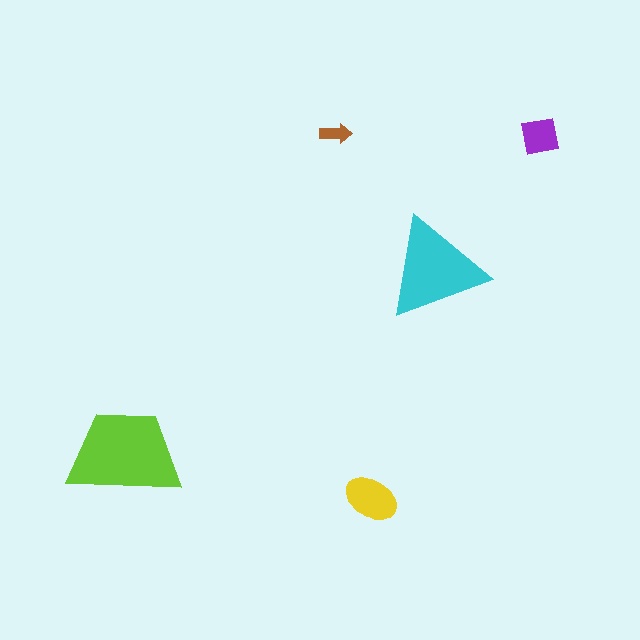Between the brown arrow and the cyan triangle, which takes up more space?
The cyan triangle.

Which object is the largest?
The lime trapezoid.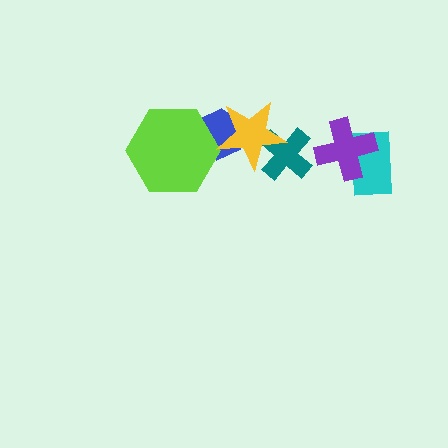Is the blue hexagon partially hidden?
Yes, it is partially covered by another shape.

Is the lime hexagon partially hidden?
No, no other shape covers it.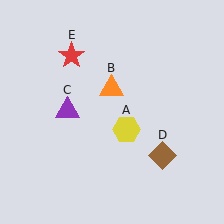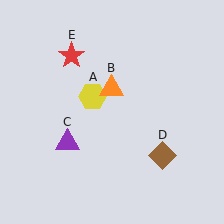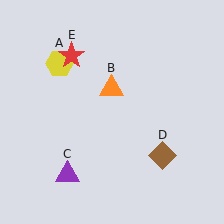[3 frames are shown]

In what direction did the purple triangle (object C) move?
The purple triangle (object C) moved down.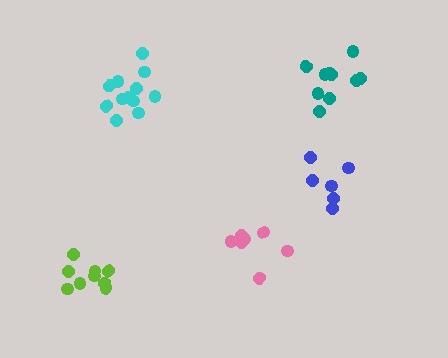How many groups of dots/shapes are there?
There are 5 groups.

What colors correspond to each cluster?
The clusters are colored: lime, teal, pink, cyan, blue.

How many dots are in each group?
Group 1: 9 dots, Group 2: 10 dots, Group 3: 7 dots, Group 4: 12 dots, Group 5: 6 dots (44 total).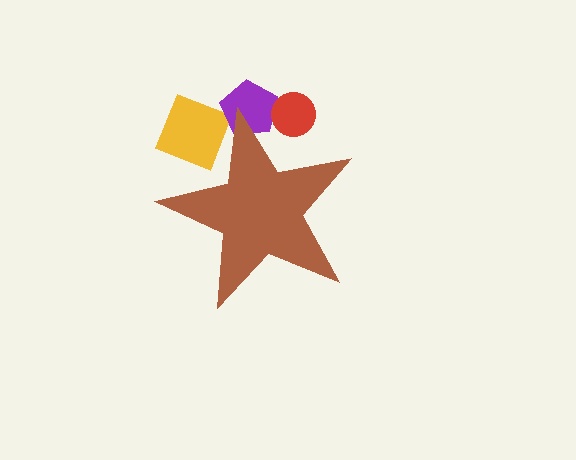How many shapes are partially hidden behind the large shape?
3 shapes are partially hidden.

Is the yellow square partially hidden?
Yes, the yellow square is partially hidden behind the brown star.